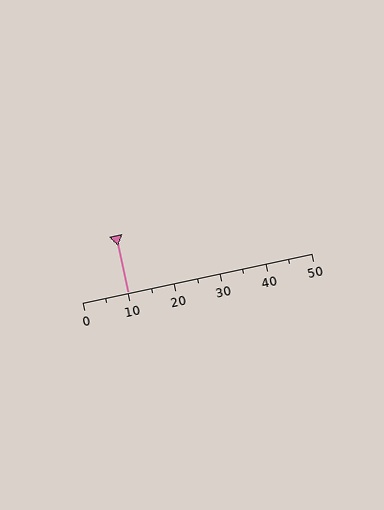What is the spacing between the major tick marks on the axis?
The major ticks are spaced 10 apart.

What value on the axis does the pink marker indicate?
The marker indicates approximately 10.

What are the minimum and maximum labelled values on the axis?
The axis runs from 0 to 50.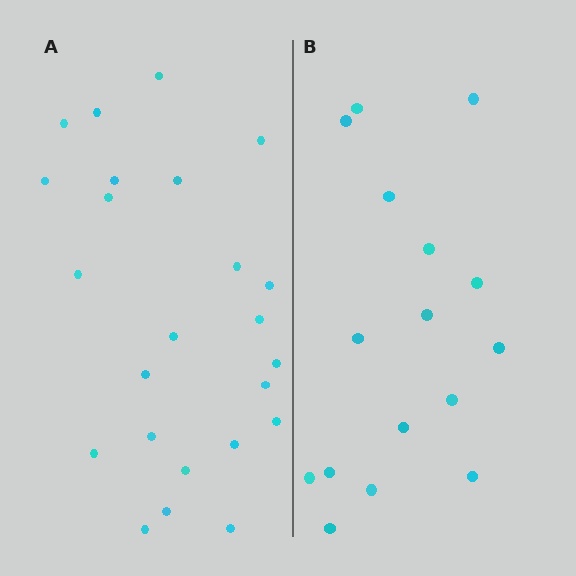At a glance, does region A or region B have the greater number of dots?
Region A (the left region) has more dots.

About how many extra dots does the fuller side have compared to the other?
Region A has roughly 8 or so more dots than region B.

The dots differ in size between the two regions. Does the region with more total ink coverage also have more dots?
No. Region B has more total ink coverage because its dots are larger, but region A actually contains more individual dots. Total area can be misleading — the number of items is what matters here.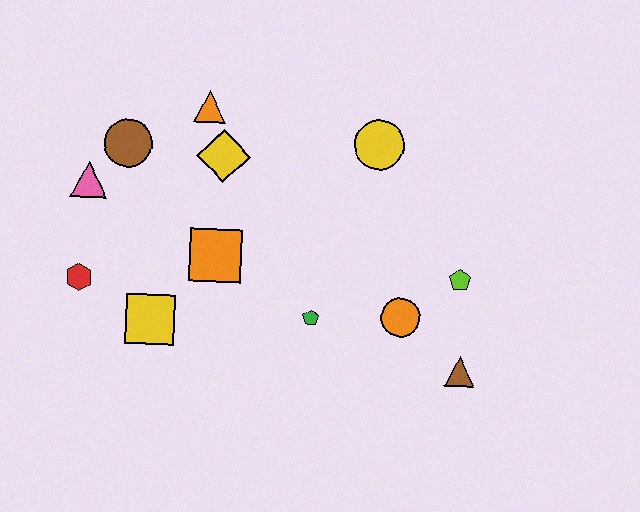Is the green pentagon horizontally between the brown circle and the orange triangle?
No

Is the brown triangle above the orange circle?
No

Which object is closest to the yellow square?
The red hexagon is closest to the yellow square.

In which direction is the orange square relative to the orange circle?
The orange square is to the left of the orange circle.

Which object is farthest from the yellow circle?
The red hexagon is farthest from the yellow circle.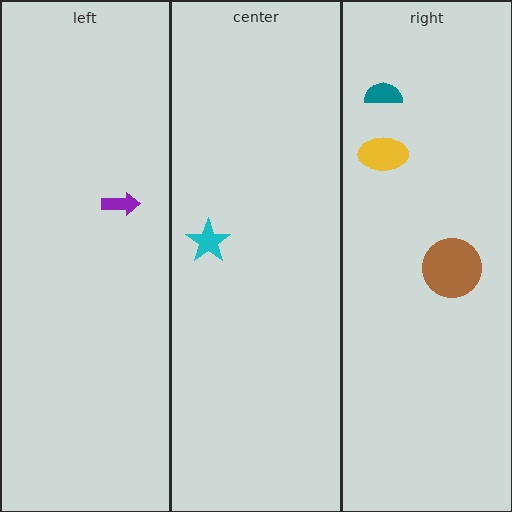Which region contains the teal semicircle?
The right region.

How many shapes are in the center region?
1.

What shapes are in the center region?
The cyan star.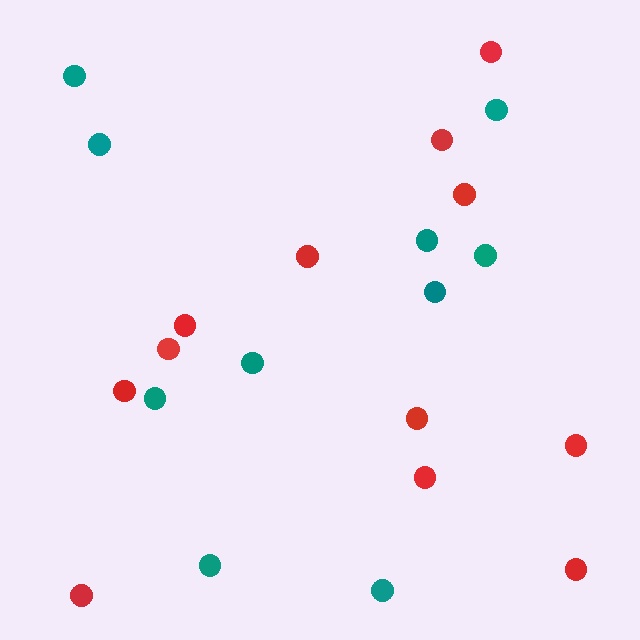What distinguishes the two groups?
There are 2 groups: one group of red circles (12) and one group of teal circles (10).